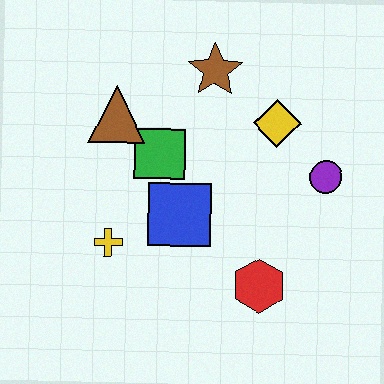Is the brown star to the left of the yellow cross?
No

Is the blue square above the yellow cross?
Yes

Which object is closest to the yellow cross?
The blue square is closest to the yellow cross.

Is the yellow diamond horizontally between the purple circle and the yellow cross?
Yes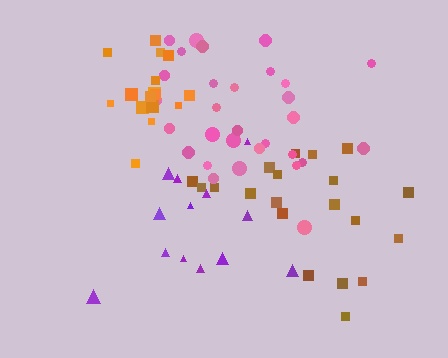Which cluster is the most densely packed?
Orange.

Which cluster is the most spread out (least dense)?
Brown.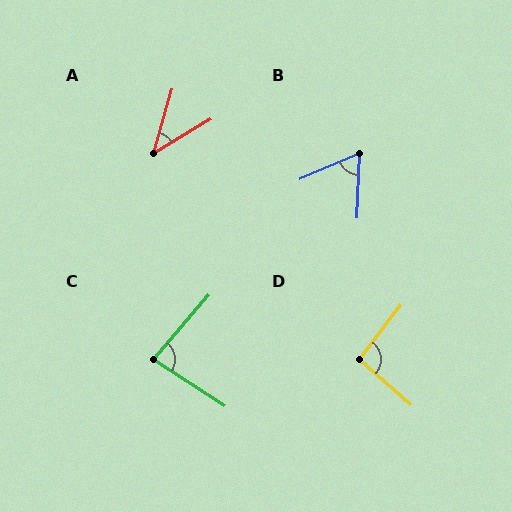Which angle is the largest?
D, at approximately 94 degrees.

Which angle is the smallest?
A, at approximately 43 degrees.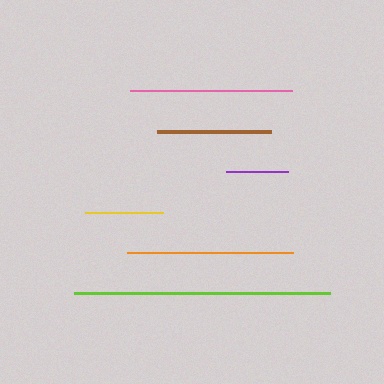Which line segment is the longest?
The lime line is the longest at approximately 256 pixels.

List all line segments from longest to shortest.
From longest to shortest: lime, orange, pink, brown, yellow, purple.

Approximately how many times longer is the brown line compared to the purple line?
The brown line is approximately 1.8 times the length of the purple line.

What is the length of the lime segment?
The lime segment is approximately 256 pixels long.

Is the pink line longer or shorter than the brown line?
The pink line is longer than the brown line.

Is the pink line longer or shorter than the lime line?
The lime line is longer than the pink line.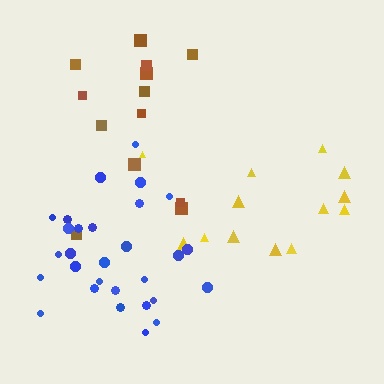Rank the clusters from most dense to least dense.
blue, yellow, brown.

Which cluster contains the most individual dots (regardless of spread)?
Blue (29).